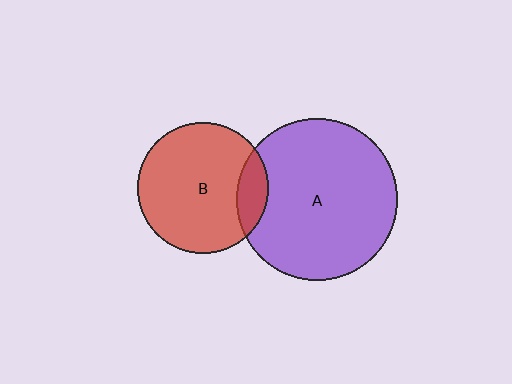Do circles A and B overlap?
Yes.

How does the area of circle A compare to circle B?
Approximately 1.5 times.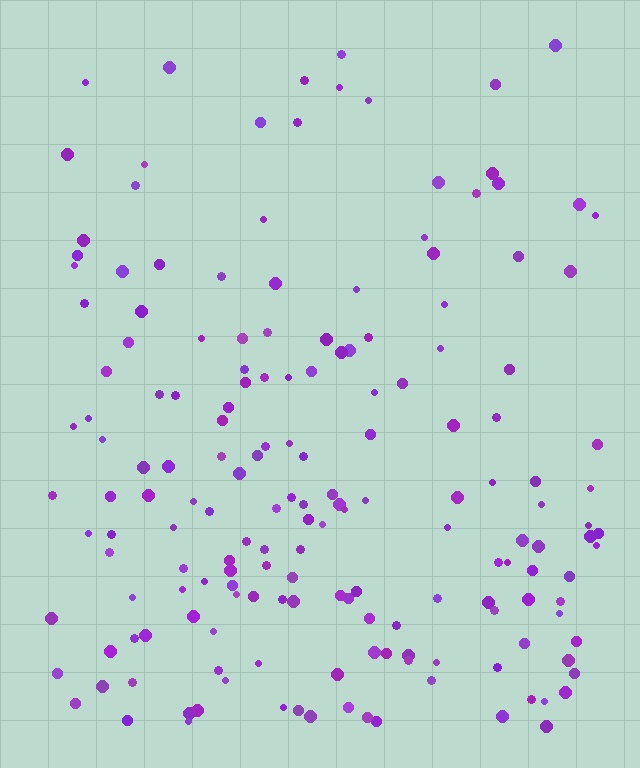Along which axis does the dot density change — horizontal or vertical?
Vertical.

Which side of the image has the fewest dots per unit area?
The top.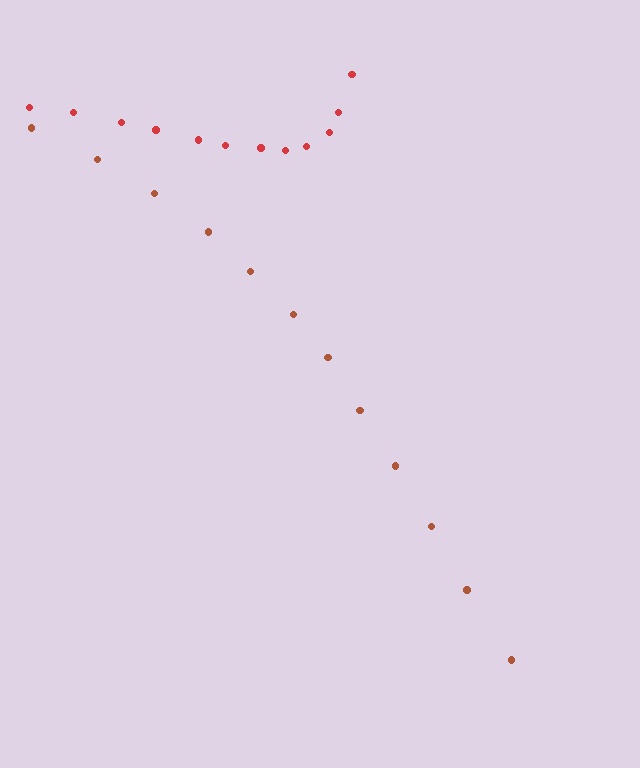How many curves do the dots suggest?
There are 2 distinct paths.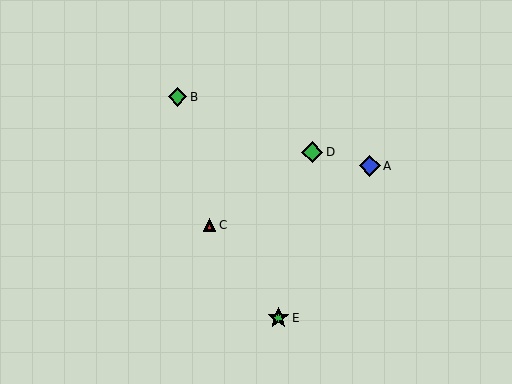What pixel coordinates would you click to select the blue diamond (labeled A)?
Click at (370, 166) to select the blue diamond A.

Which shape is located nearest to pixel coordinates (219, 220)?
The red triangle (labeled C) at (210, 225) is nearest to that location.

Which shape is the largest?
The blue diamond (labeled A) is the largest.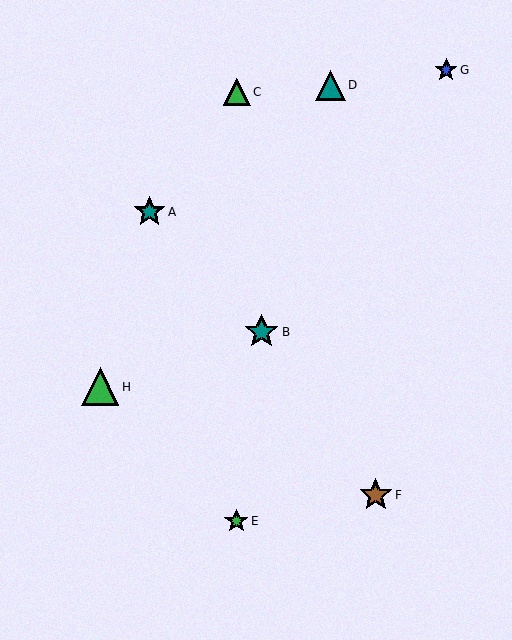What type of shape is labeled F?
Shape F is a brown star.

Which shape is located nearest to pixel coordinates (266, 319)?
The teal star (labeled B) at (261, 332) is nearest to that location.